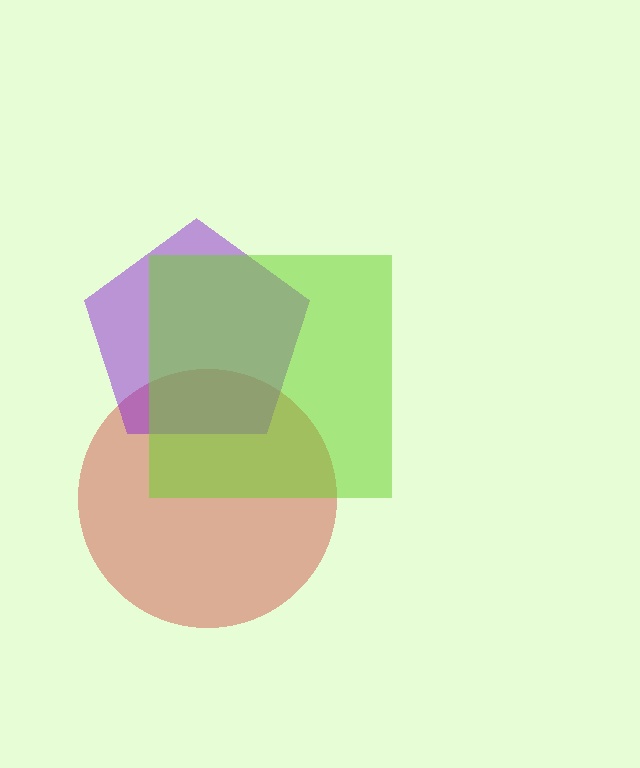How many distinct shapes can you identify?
There are 3 distinct shapes: a red circle, a purple pentagon, a lime square.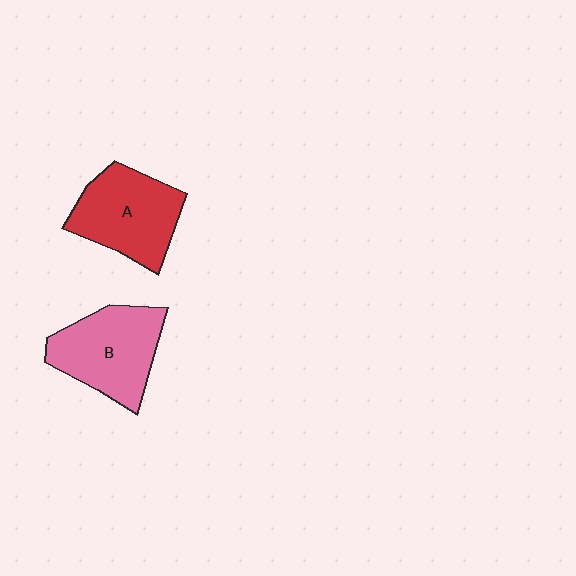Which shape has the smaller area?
Shape A (red).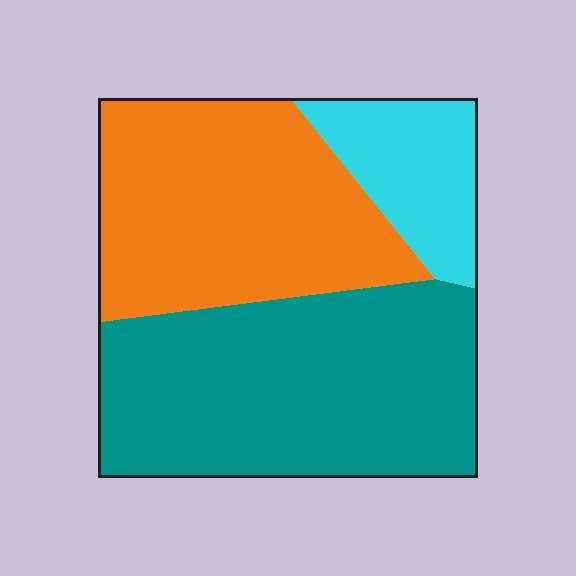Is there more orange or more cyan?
Orange.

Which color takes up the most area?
Teal, at roughly 45%.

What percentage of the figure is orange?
Orange takes up between a quarter and a half of the figure.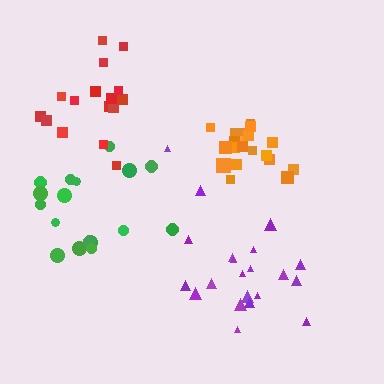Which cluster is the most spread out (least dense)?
Green.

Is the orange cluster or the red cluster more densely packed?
Orange.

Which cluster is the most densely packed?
Orange.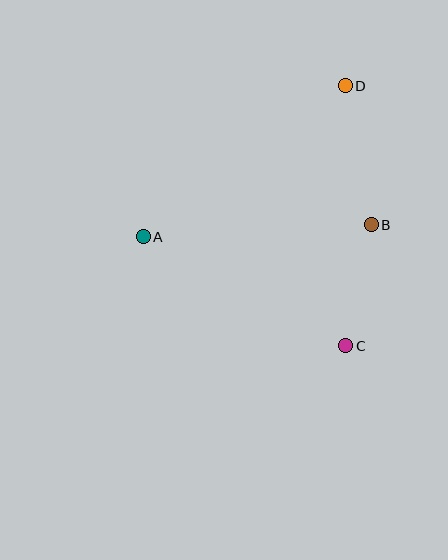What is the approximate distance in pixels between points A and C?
The distance between A and C is approximately 230 pixels.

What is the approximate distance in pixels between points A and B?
The distance between A and B is approximately 229 pixels.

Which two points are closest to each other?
Points B and C are closest to each other.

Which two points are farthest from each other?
Points C and D are farthest from each other.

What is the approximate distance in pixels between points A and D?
The distance between A and D is approximately 252 pixels.